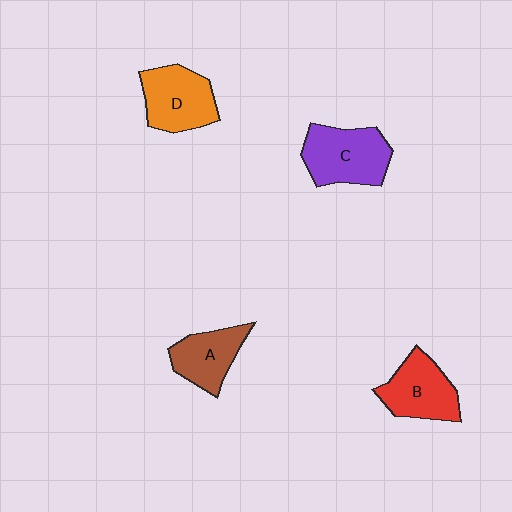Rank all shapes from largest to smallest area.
From largest to smallest: C (purple), D (orange), B (red), A (brown).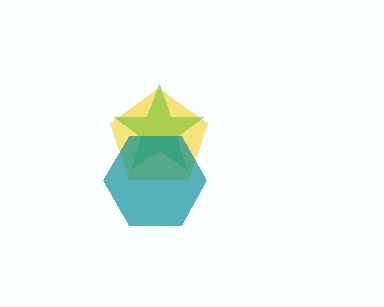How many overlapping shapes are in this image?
There are 3 overlapping shapes in the image.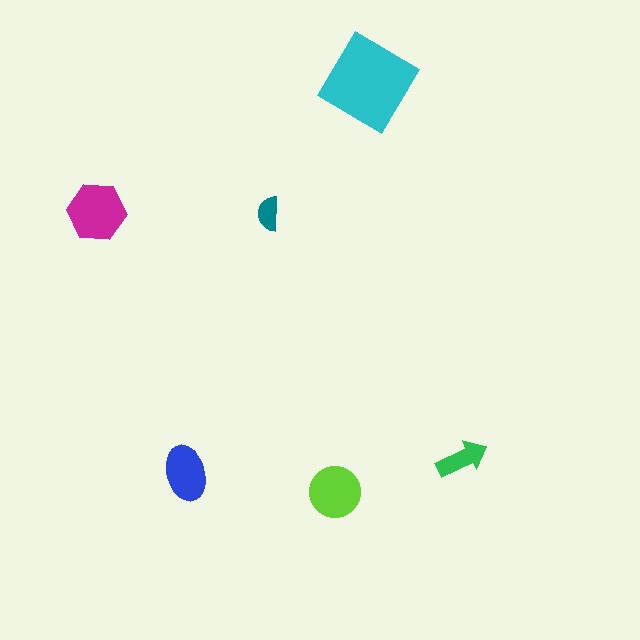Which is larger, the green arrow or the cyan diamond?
The cyan diamond.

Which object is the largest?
The cyan diamond.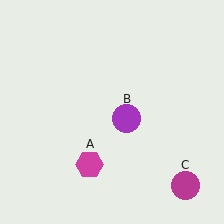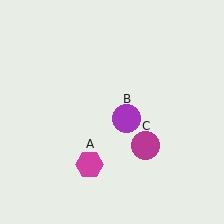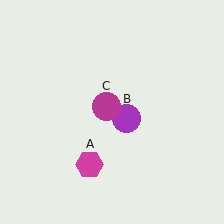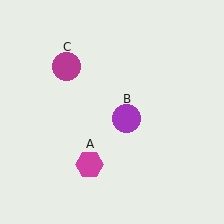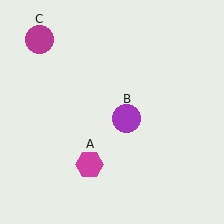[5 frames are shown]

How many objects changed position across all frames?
1 object changed position: magenta circle (object C).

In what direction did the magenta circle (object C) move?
The magenta circle (object C) moved up and to the left.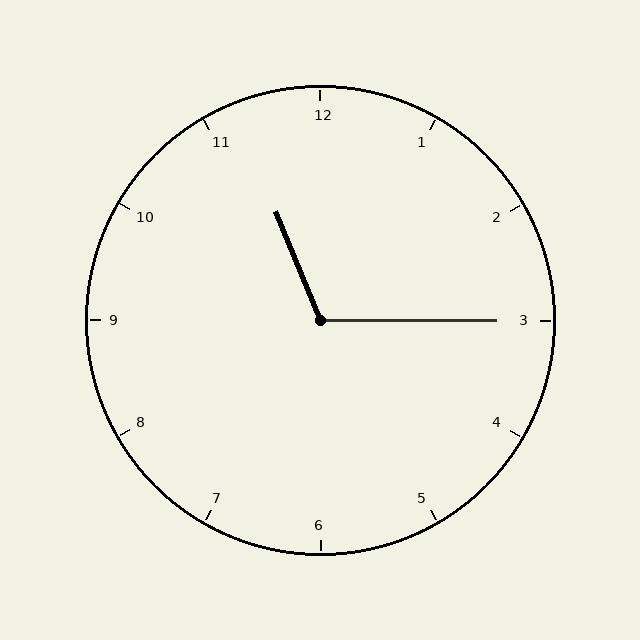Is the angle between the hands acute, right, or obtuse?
It is obtuse.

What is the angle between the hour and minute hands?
Approximately 112 degrees.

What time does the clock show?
11:15.